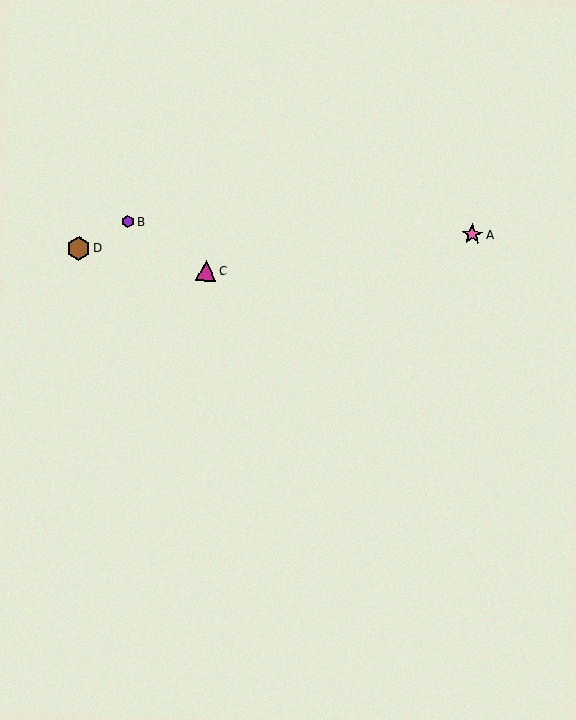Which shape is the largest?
The brown hexagon (labeled D) is the largest.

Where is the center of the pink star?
The center of the pink star is at (472, 235).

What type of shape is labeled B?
Shape B is a purple hexagon.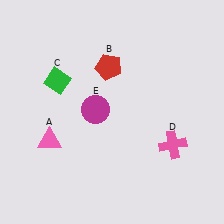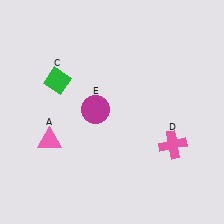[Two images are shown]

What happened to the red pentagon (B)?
The red pentagon (B) was removed in Image 2. It was in the top-left area of Image 1.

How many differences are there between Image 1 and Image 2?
There is 1 difference between the two images.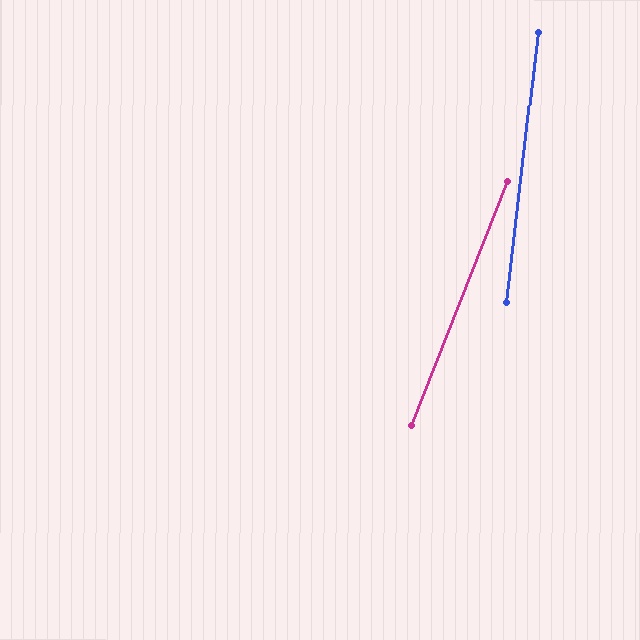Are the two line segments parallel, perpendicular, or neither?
Neither parallel nor perpendicular — they differ by about 15°.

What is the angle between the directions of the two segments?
Approximately 15 degrees.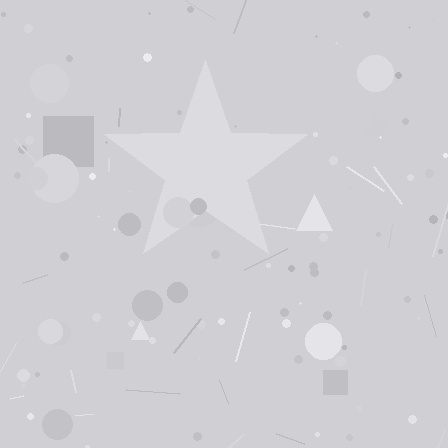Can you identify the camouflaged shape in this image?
The camouflaged shape is a star.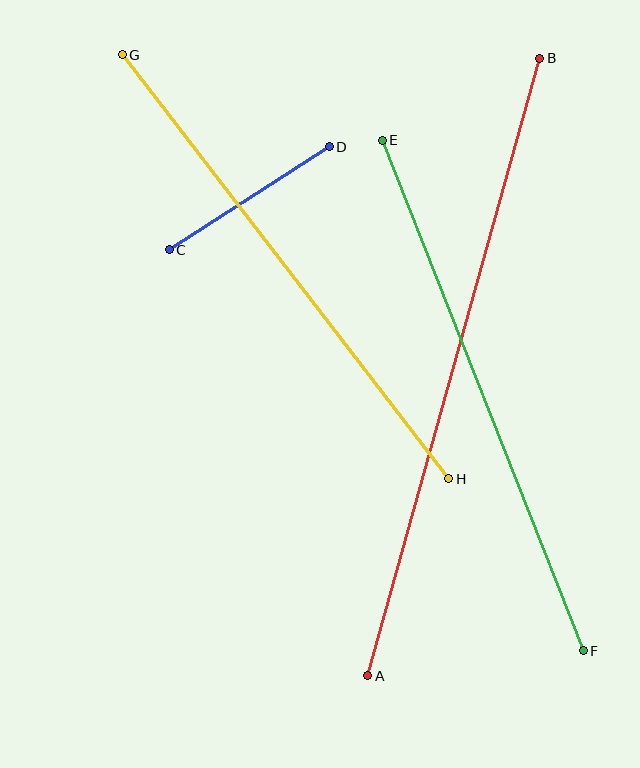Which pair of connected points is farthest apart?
Points A and B are farthest apart.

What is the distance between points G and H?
The distance is approximately 535 pixels.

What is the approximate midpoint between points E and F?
The midpoint is at approximately (483, 395) pixels.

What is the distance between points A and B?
The distance is approximately 641 pixels.